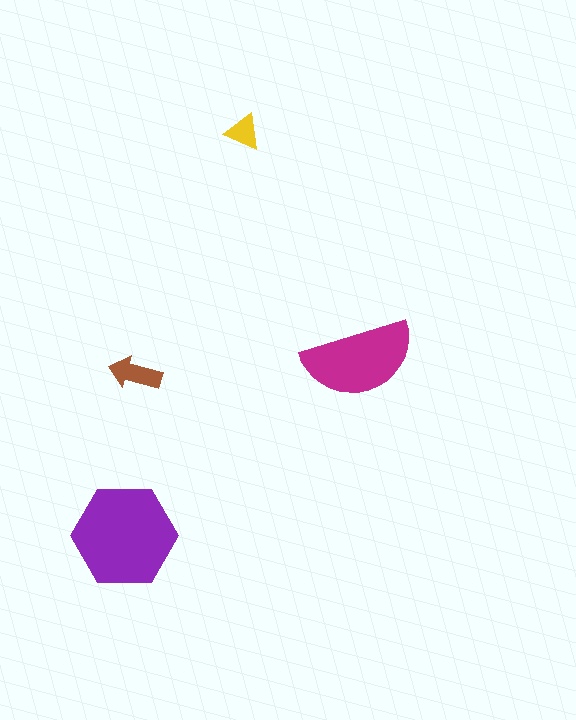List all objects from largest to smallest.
The purple hexagon, the magenta semicircle, the brown arrow, the yellow triangle.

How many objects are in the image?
There are 4 objects in the image.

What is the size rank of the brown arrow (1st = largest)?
3rd.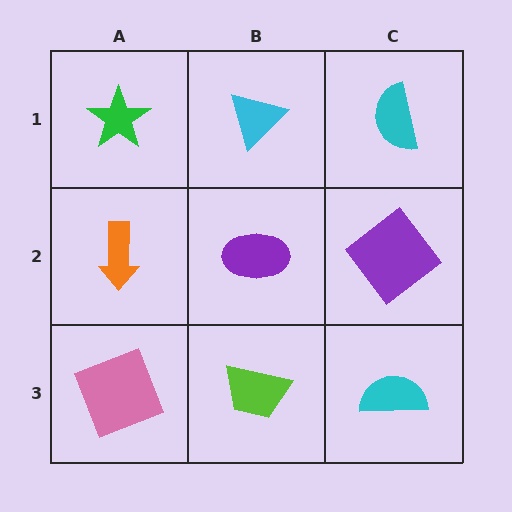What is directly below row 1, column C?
A purple diamond.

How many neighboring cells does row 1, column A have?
2.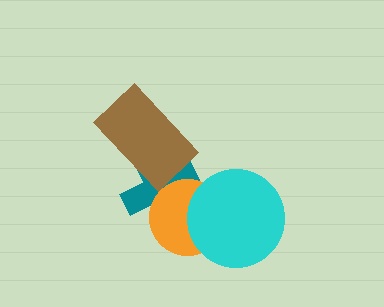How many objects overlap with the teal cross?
2 objects overlap with the teal cross.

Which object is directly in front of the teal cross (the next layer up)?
The orange circle is directly in front of the teal cross.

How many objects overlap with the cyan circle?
1 object overlaps with the cyan circle.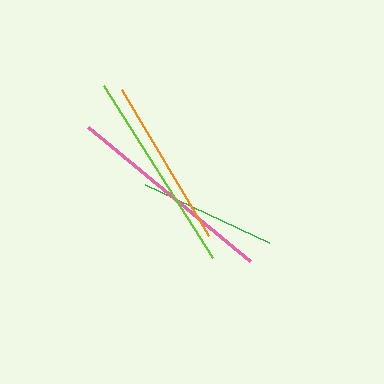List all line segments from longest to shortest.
From longest to shortest: pink, lime, orange, green.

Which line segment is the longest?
The pink line is the longest at approximately 211 pixels.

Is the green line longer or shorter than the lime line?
The lime line is longer than the green line.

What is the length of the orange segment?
The orange segment is approximately 171 pixels long.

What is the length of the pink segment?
The pink segment is approximately 211 pixels long.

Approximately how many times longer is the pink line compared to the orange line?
The pink line is approximately 1.2 times the length of the orange line.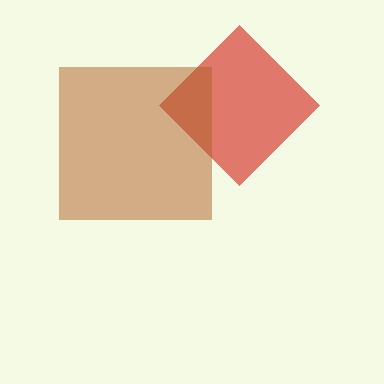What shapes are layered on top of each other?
The layered shapes are: a red diamond, a brown square.